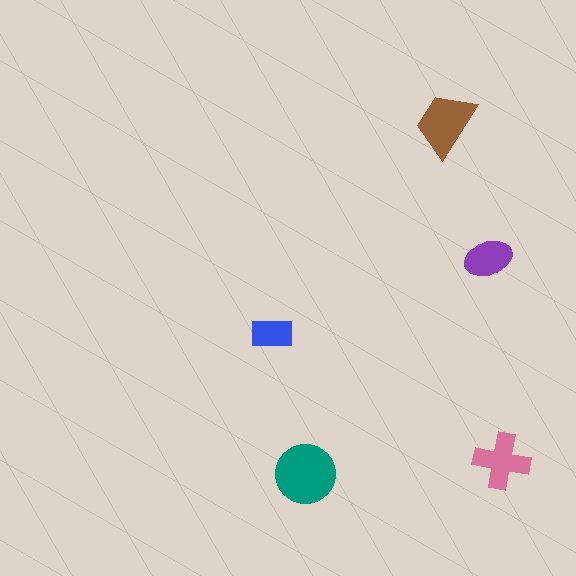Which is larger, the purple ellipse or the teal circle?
The teal circle.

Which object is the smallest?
The blue rectangle.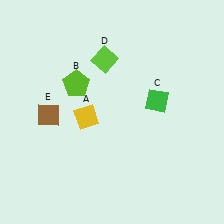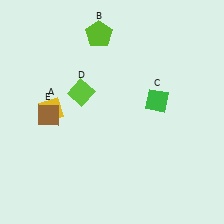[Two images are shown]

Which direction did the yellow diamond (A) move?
The yellow diamond (A) moved left.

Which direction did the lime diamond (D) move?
The lime diamond (D) moved down.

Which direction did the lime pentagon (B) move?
The lime pentagon (B) moved up.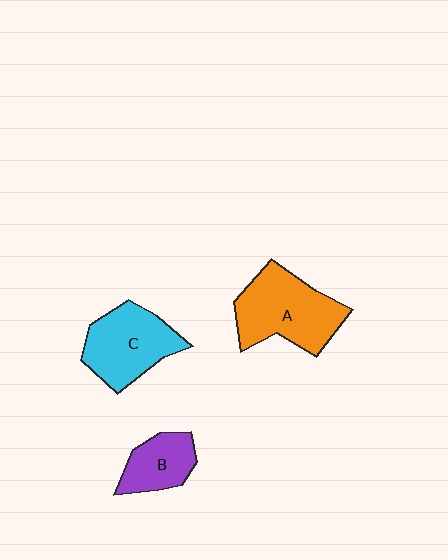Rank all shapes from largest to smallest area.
From largest to smallest: A (orange), C (cyan), B (purple).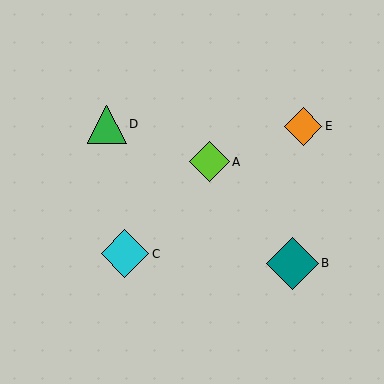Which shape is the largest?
The teal diamond (labeled B) is the largest.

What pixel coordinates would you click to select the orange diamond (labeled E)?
Click at (303, 126) to select the orange diamond E.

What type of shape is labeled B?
Shape B is a teal diamond.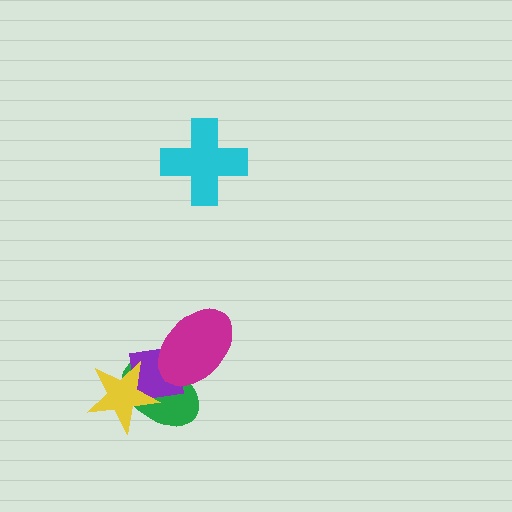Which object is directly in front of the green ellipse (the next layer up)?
The purple square is directly in front of the green ellipse.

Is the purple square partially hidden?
Yes, it is partially covered by another shape.